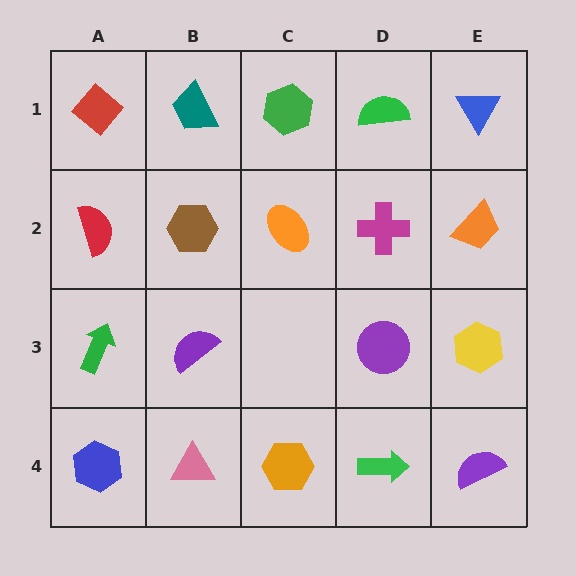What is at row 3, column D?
A purple circle.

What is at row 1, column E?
A blue triangle.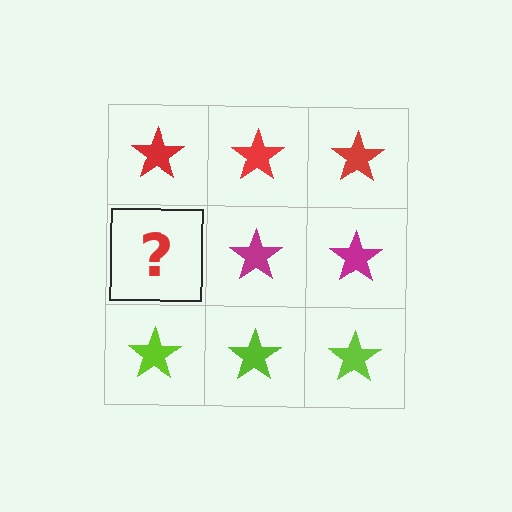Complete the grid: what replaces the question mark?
The question mark should be replaced with a magenta star.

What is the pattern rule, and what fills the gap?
The rule is that each row has a consistent color. The gap should be filled with a magenta star.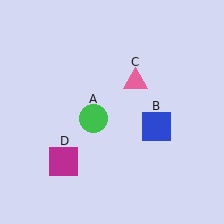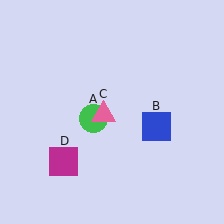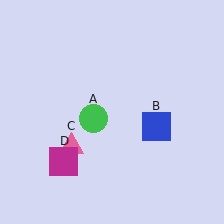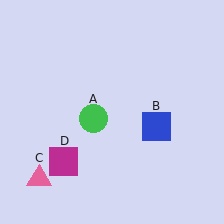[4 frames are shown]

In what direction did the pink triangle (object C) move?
The pink triangle (object C) moved down and to the left.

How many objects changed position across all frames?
1 object changed position: pink triangle (object C).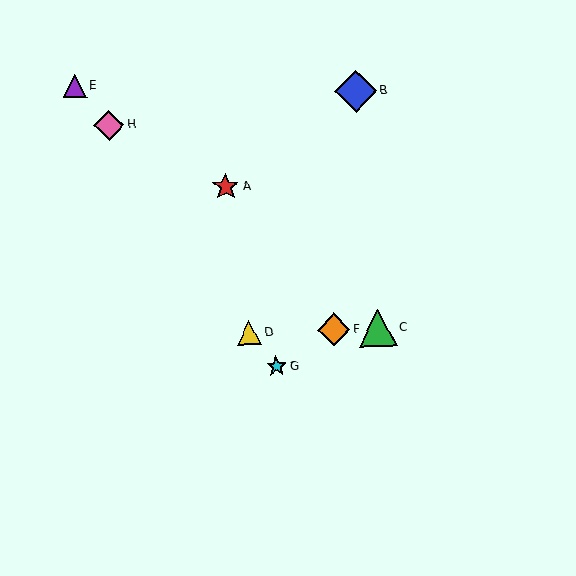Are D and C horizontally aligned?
Yes, both are at y≈332.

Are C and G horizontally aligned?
No, C is at y≈328 and G is at y≈366.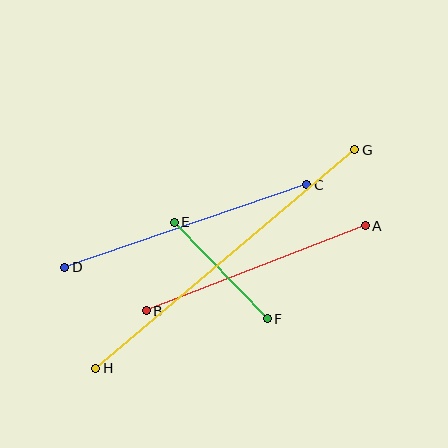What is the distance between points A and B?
The distance is approximately 235 pixels.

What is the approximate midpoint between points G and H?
The midpoint is at approximately (225, 259) pixels.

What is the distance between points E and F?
The distance is approximately 134 pixels.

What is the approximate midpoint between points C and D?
The midpoint is at approximately (186, 226) pixels.